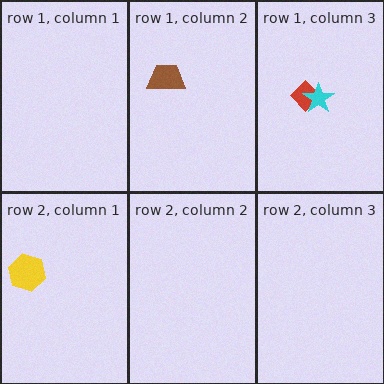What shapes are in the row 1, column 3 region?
The red diamond, the cyan star.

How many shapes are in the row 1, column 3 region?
2.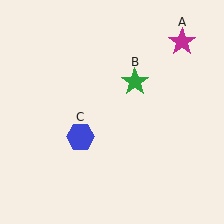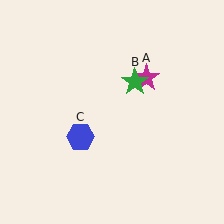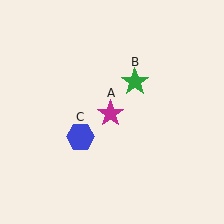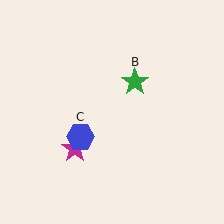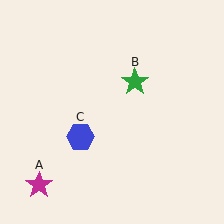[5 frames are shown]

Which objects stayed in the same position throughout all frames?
Green star (object B) and blue hexagon (object C) remained stationary.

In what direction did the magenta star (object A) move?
The magenta star (object A) moved down and to the left.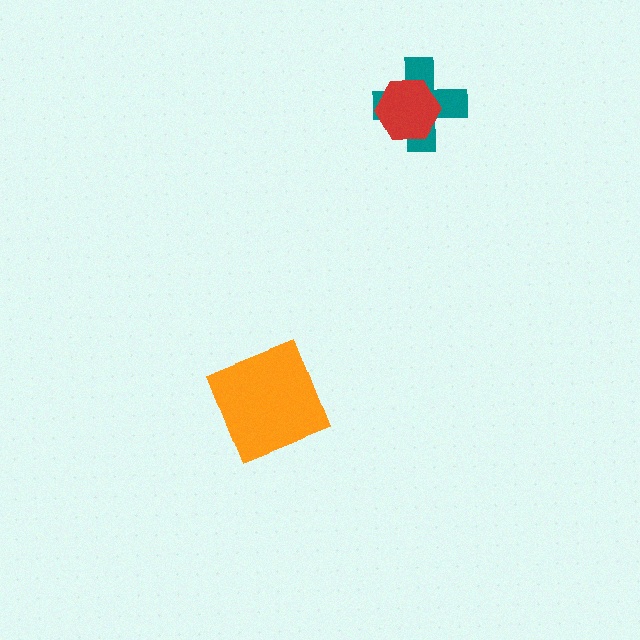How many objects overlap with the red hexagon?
1 object overlaps with the red hexagon.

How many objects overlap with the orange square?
0 objects overlap with the orange square.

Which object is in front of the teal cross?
The red hexagon is in front of the teal cross.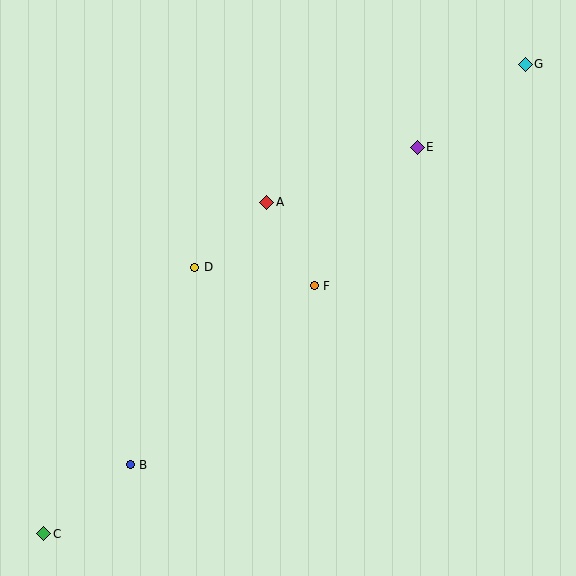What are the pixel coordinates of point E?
Point E is at (417, 147).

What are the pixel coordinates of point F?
Point F is at (314, 286).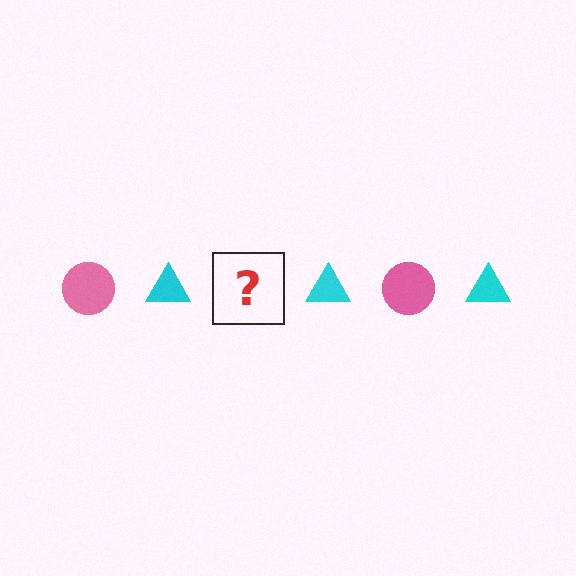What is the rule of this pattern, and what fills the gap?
The rule is that the pattern alternates between pink circle and cyan triangle. The gap should be filled with a pink circle.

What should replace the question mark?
The question mark should be replaced with a pink circle.